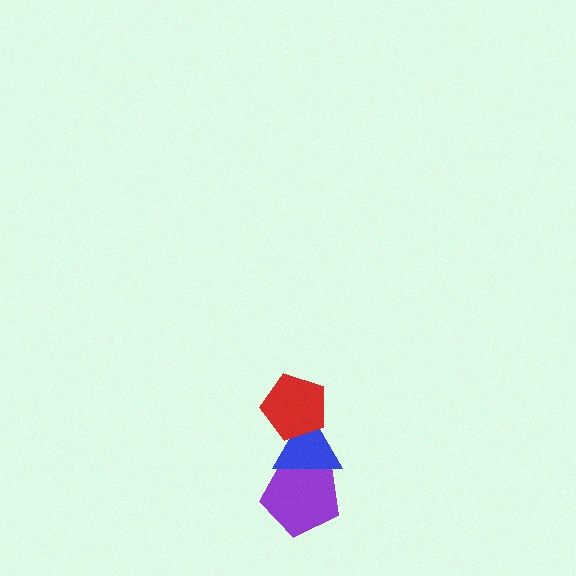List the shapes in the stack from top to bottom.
From top to bottom: the red pentagon, the blue triangle, the purple pentagon.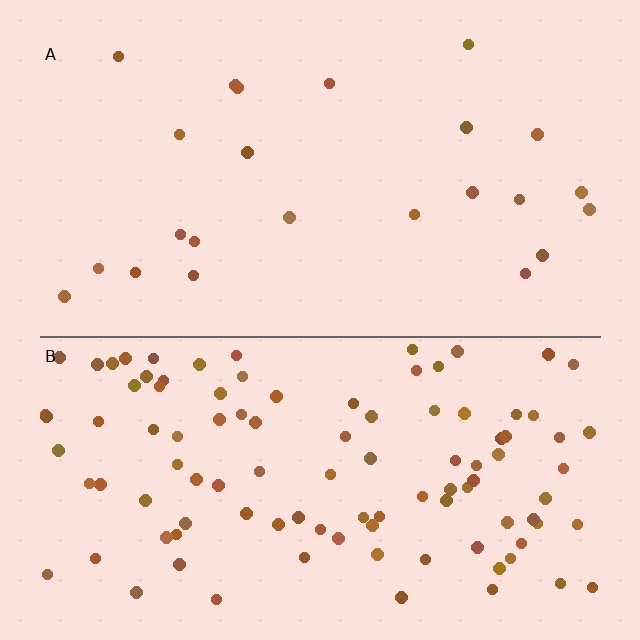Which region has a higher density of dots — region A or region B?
B (the bottom).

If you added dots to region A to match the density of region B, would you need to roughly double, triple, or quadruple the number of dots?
Approximately quadruple.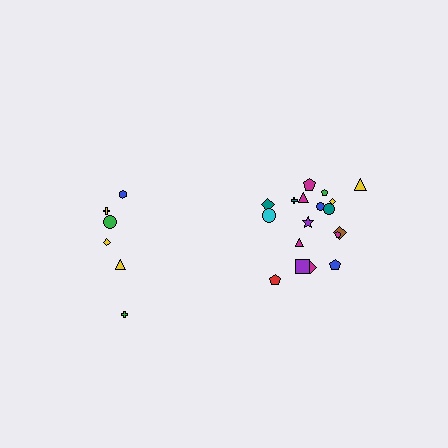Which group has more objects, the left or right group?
The right group.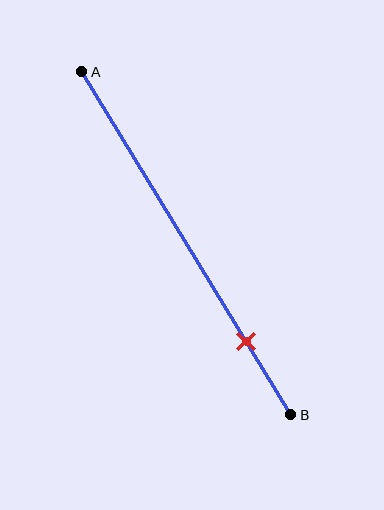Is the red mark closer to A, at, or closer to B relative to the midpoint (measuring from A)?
The red mark is closer to point B than the midpoint of segment AB.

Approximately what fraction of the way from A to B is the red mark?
The red mark is approximately 80% of the way from A to B.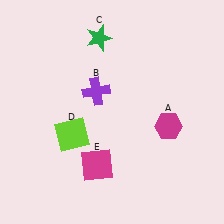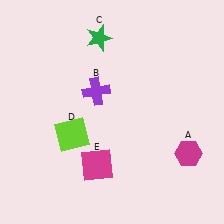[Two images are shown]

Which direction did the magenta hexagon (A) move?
The magenta hexagon (A) moved down.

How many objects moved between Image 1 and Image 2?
1 object moved between the two images.